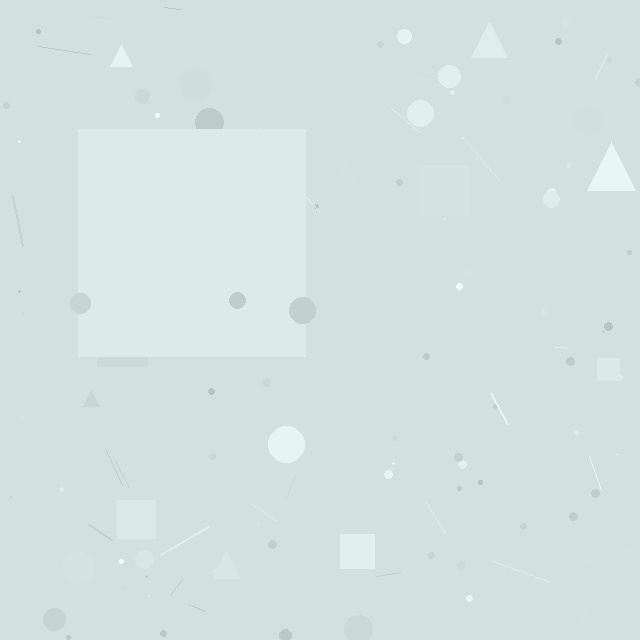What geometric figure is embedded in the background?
A square is embedded in the background.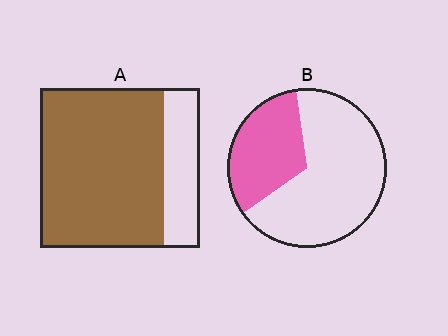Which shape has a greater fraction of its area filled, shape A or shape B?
Shape A.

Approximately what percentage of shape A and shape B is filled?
A is approximately 80% and B is approximately 35%.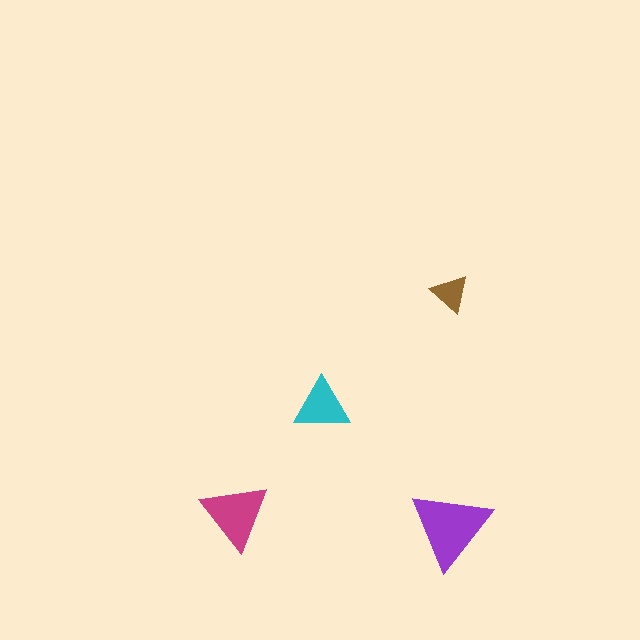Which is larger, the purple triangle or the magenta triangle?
The purple one.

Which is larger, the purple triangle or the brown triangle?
The purple one.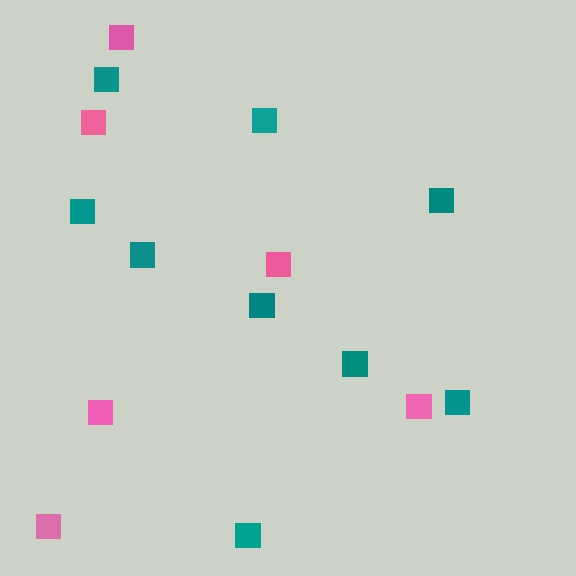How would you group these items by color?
There are 2 groups: one group of pink squares (6) and one group of teal squares (9).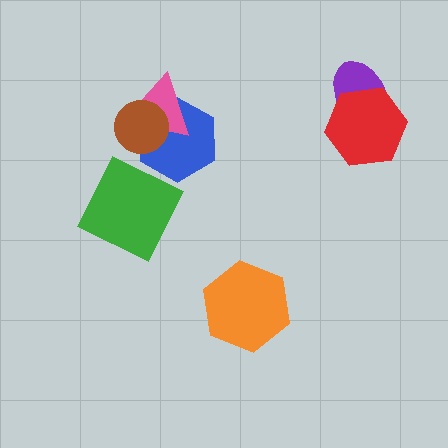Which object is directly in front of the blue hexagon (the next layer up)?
The pink triangle is directly in front of the blue hexagon.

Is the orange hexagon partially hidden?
No, no other shape covers it.